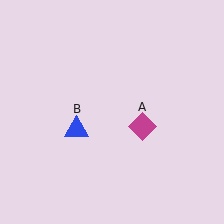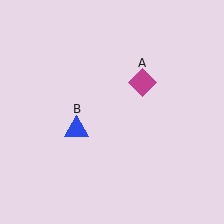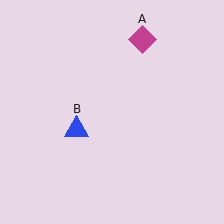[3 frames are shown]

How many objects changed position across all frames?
1 object changed position: magenta diamond (object A).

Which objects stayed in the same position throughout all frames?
Blue triangle (object B) remained stationary.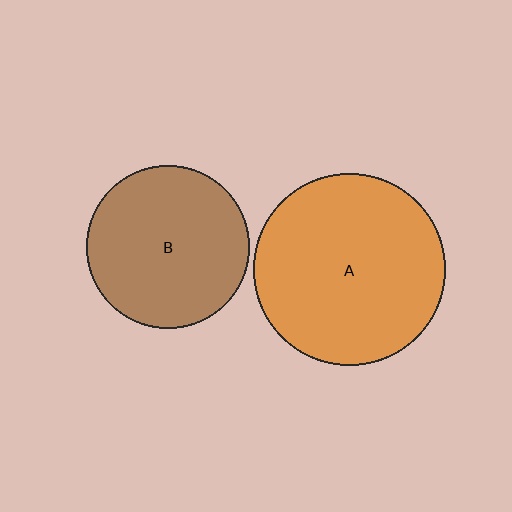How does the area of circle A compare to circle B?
Approximately 1.4 times.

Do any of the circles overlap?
No, none of the circles overlap.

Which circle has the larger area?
Circle A (orange).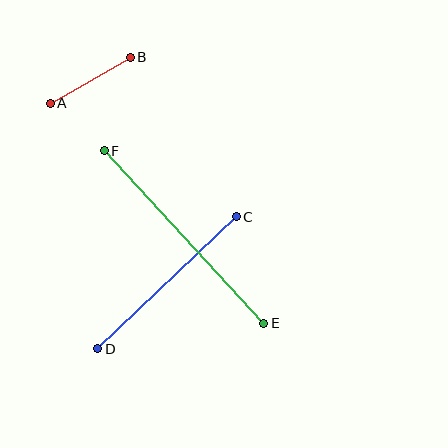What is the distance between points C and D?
The distance is approximately 192 pixels.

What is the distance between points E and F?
The distance is approximately 235 pixels.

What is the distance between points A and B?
The distance is approximately 92 pixels.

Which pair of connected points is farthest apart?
Points E and F are farthest apart.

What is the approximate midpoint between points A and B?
The midpoint is at approximately (90, 80) pixels.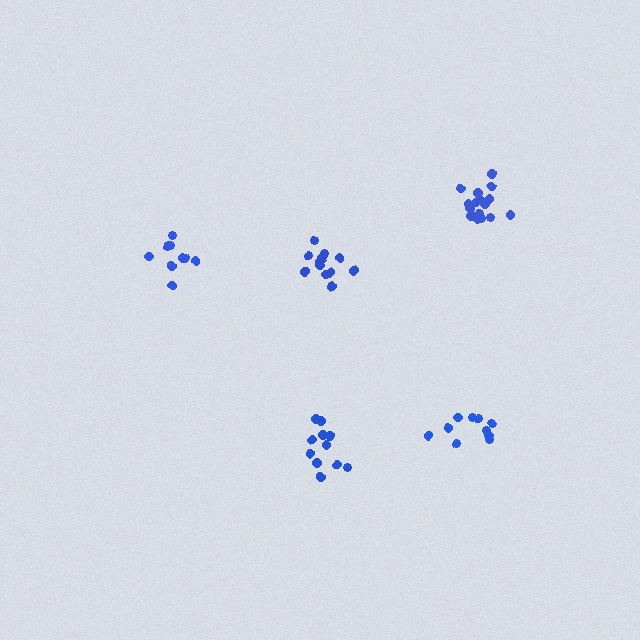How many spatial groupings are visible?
There are 5 spatial groupings.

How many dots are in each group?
Group 1: 13 dots, Group 2: 10 dots, Group 3: 11 dots, Group 4: 16 dots, Group 5: 10 dots (60 total).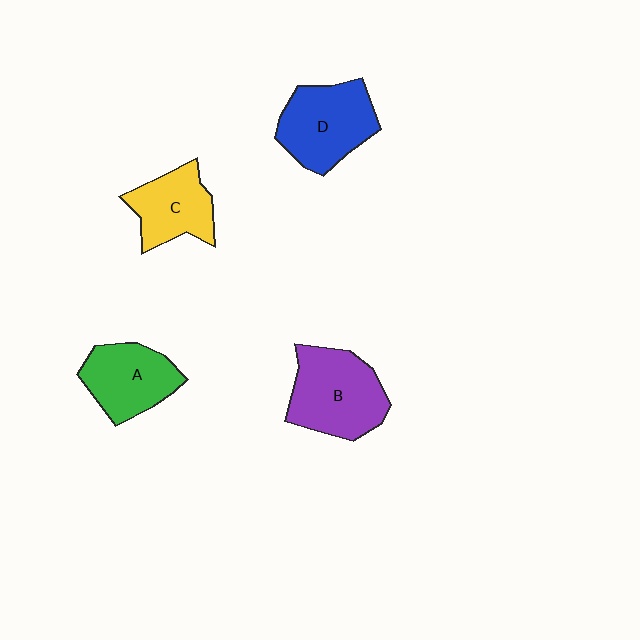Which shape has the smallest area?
Shape C (yellow).